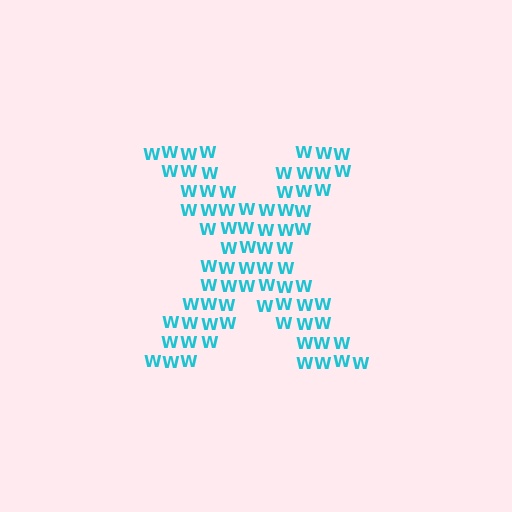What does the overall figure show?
The overall figure shows the letter X.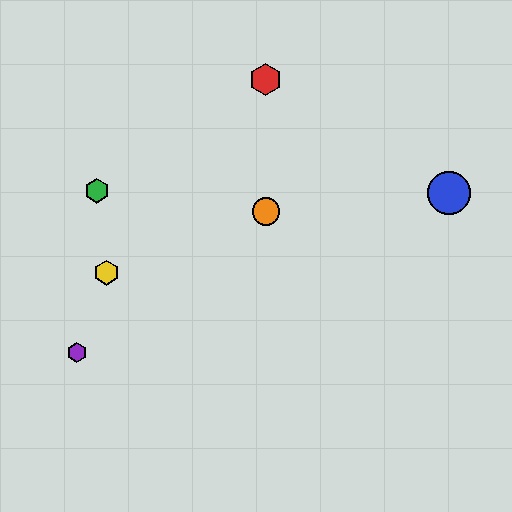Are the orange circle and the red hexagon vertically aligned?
Yes, both are at x≈266.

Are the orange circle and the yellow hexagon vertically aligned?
No, the orange circle is at x≈266 and the yellow hexagon is at x≈107.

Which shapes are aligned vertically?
The red hexagon, the orange circle are aligned vertically.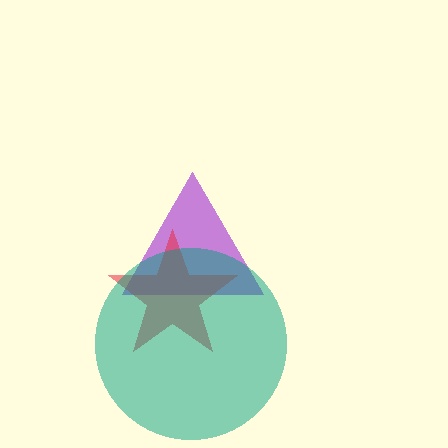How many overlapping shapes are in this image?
There are 3 overlapping shapes in the image.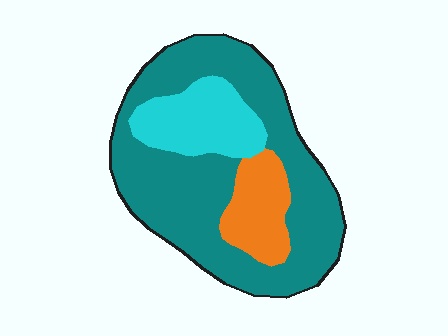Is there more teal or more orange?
Teal.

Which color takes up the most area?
Teal, at roughly 70%.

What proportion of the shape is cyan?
Cyan covers roughly 20% of the shape.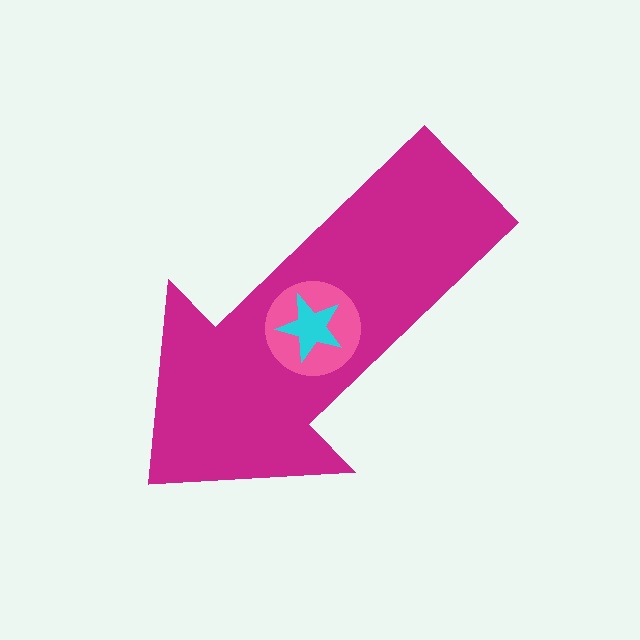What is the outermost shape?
The magenta arrow.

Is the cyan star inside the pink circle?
Yes.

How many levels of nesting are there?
3.